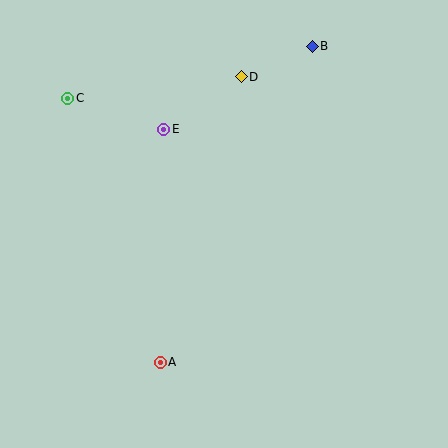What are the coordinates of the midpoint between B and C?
The midpoint between B and C is at (190, 72).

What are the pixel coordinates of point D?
Point D is at (241, 77).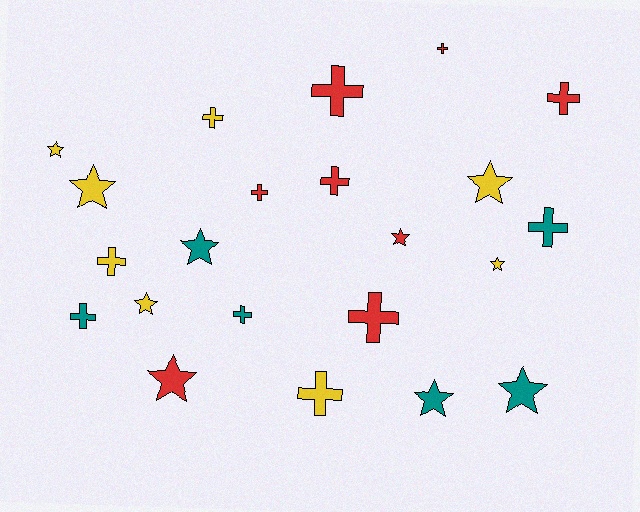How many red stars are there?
There are 2 red stars.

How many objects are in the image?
There are 22 objects.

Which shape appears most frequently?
Cross, with 12 objects.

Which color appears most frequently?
Red, with 8 objects.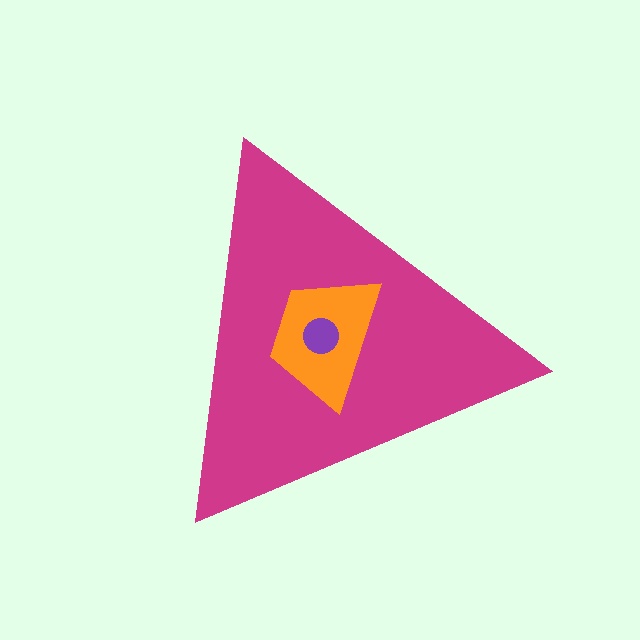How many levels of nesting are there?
3.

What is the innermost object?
The purple circle.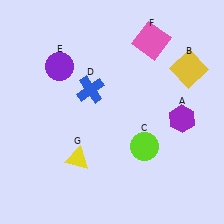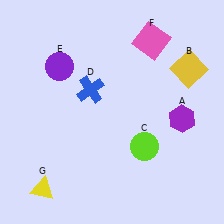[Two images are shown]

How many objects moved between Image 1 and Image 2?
1 object moved between the two images.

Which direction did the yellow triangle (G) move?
The yellow triangle (G) moved left.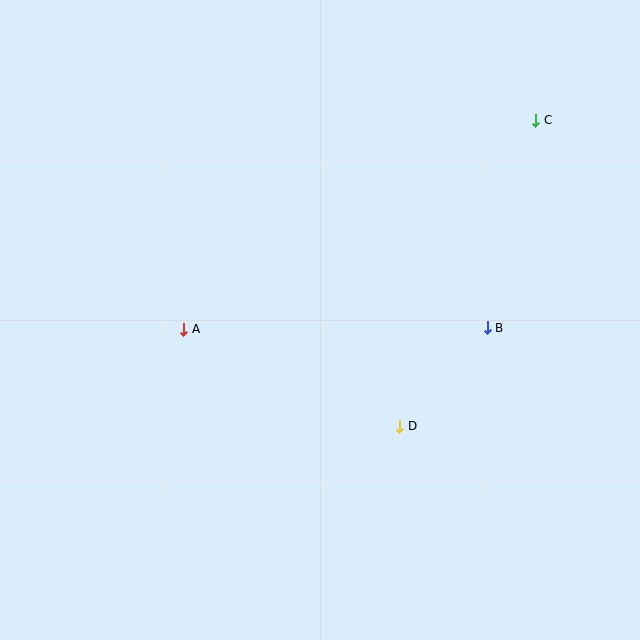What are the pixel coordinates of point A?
Point A is at (184, 329).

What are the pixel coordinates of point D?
Point D is at (400, 426).